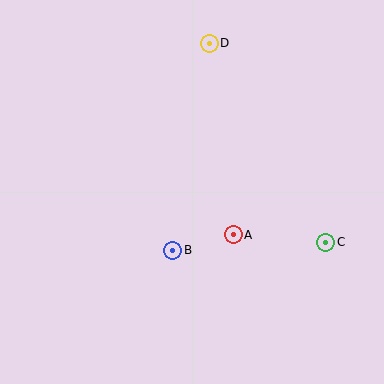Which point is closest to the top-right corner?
Point D is closest to the top-right corner.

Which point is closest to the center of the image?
Point A at (233, 235) is closest to the center.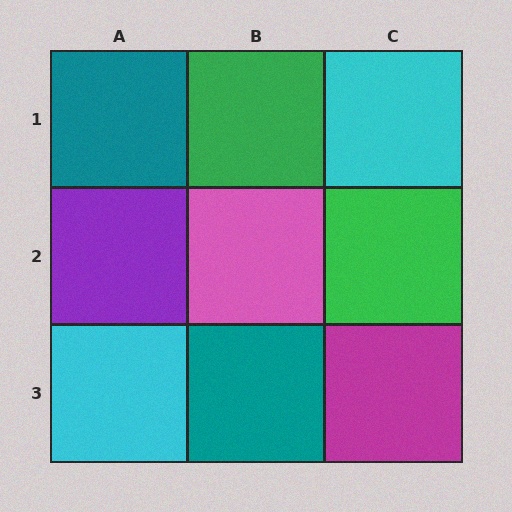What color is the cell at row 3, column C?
Magenta.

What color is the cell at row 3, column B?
Teal.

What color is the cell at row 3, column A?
Cyan.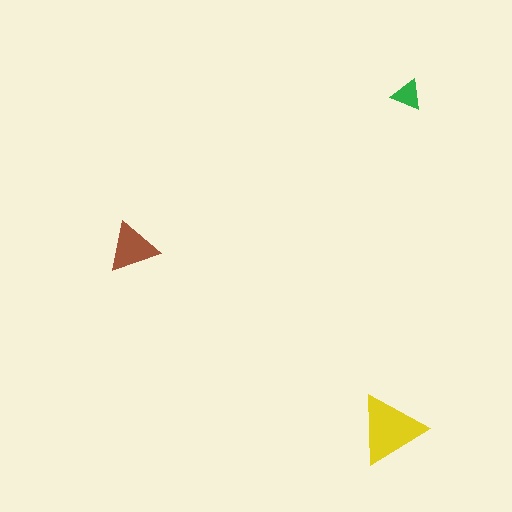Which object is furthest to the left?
The brown triangle is leftmost.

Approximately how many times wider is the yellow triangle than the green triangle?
About 2 times wider.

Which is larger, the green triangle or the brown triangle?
The brown one.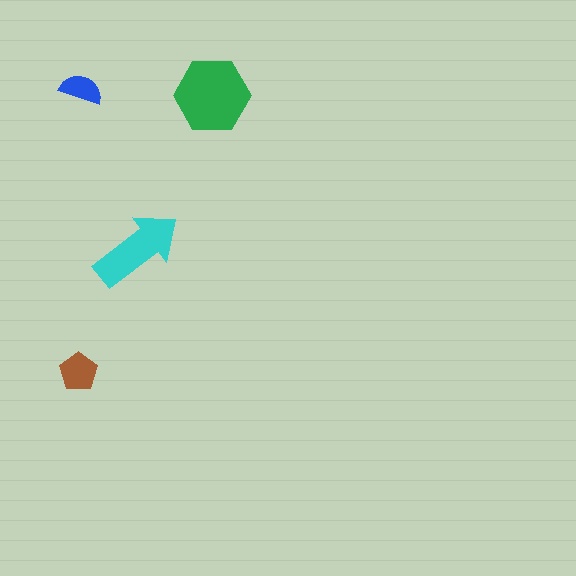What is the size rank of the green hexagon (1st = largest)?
1st.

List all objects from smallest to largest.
The blue semicircle, the brown pentagon, the cyan arrow, the green hexagon.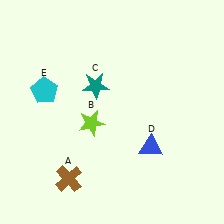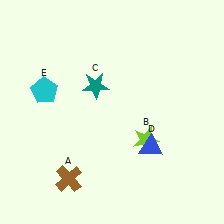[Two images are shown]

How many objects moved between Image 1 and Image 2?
1 object moved between the two images.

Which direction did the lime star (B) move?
The lime star (B) moved right.